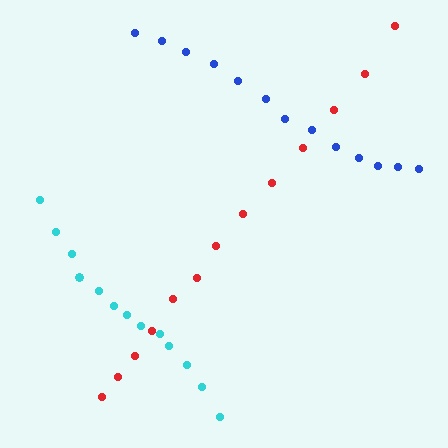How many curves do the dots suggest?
There are 3 distinct paths.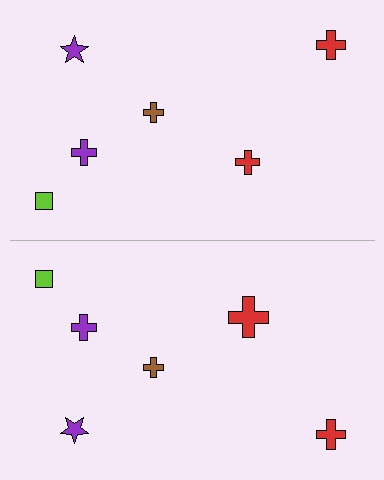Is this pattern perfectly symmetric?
No, the pattern is not perfectly symmetric. The red cross on the bottom side has a different size than its mirror counterpart.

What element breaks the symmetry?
The red cross on the bottom side has a different size than its mirror counterpart.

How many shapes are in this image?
There are 12 shapes in this image.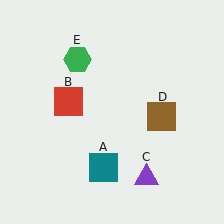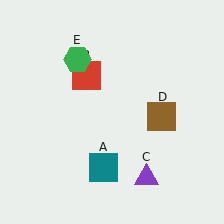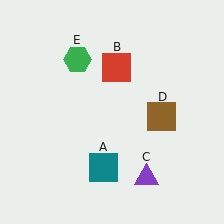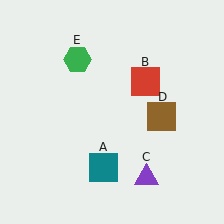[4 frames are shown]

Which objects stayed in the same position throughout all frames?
Teal square (object A) and purple triangle (object C) and brown square (object D) and green hexagon (object E) remained stationary.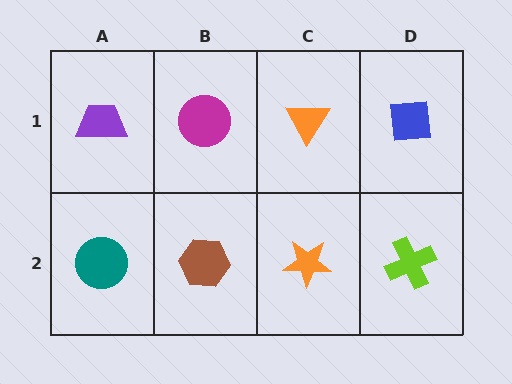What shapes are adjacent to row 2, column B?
A magenta circle (row 1, column B), a teal circle (row 2, column A), an orange star (row 2, column C).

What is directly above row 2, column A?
A purple trapezoid.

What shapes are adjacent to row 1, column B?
A brown hexagon (row 2, column B), a purple trapezoid (row 1, column A), an orange triangle (row 1, column C).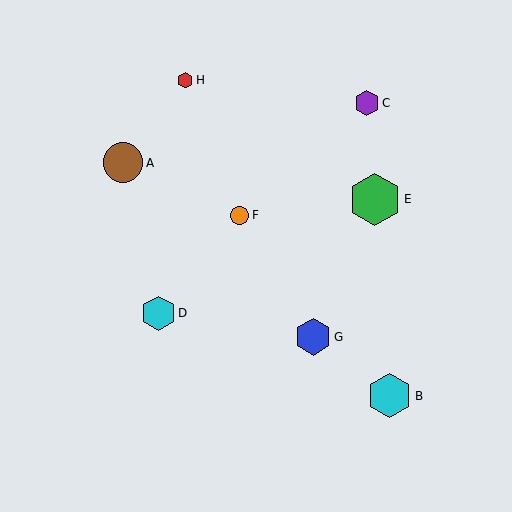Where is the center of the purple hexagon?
The center of the purple hexagon is at (367, 103).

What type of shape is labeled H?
Shape H is a red hexagon.